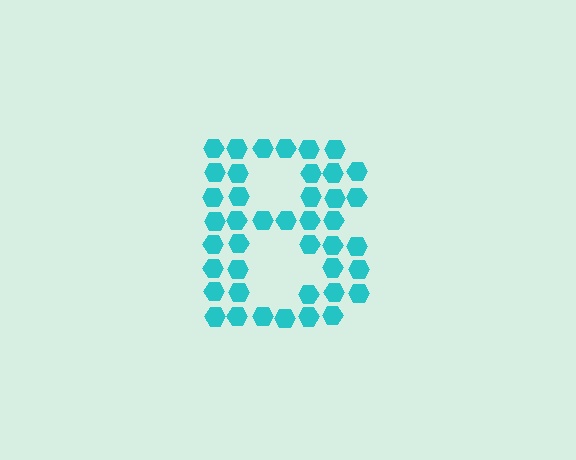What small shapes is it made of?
It is made of small hexagons.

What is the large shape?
The large shape is the letter B.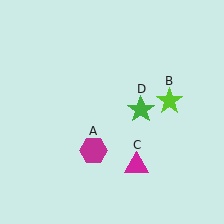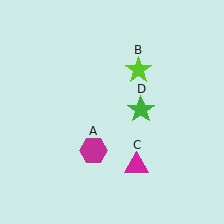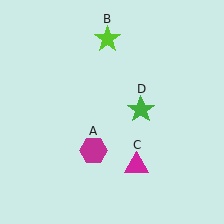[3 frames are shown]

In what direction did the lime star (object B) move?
The lime star (object B) moved up and to the left.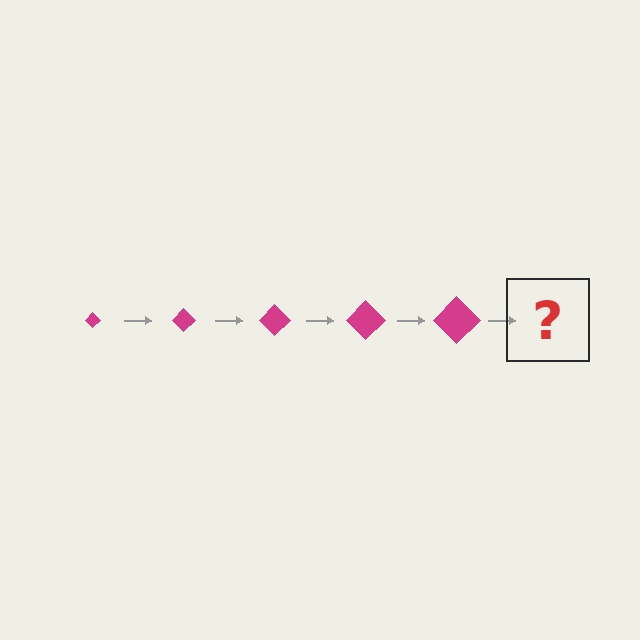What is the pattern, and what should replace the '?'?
The pattern is that the diamond gets progressively larger each step. The '?' should be a magenta diamond, larger than the previous one.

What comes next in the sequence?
The next element should be a magenta diamond, larger than the previous one.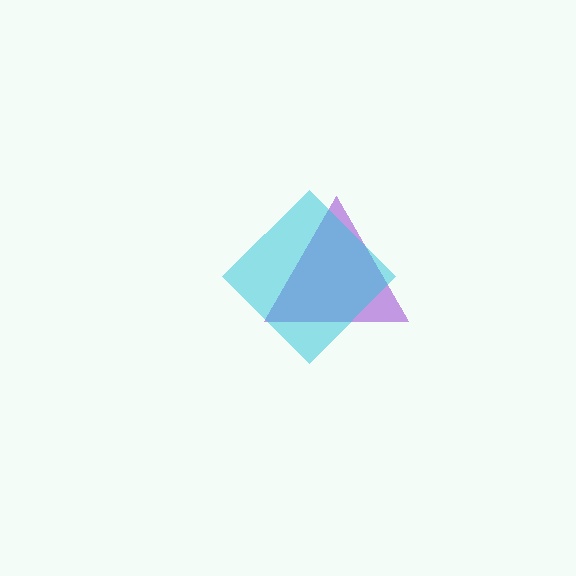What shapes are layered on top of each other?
The layered shapes are: a purple triangle, a cyan diamond.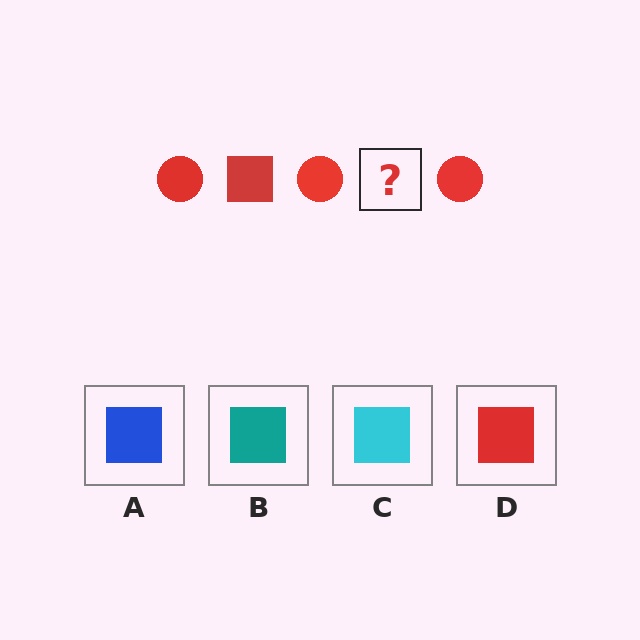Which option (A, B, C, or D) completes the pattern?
D.